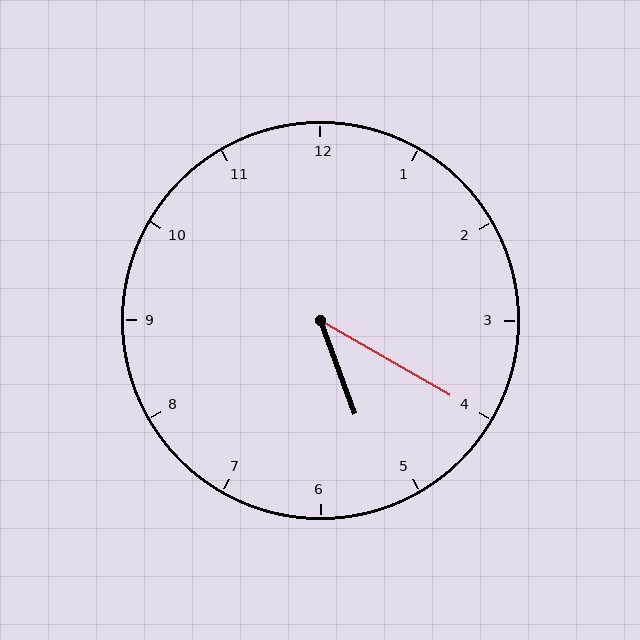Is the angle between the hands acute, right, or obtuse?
It is acute.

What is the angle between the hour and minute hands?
Approximately 40 degrees.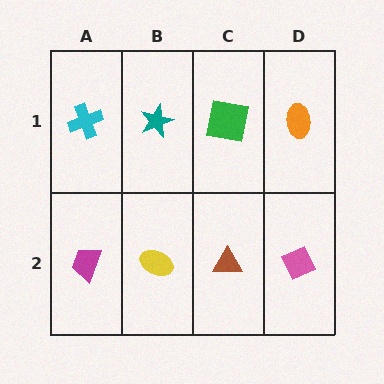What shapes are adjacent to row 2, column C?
A green square (row 1, column C), a yellow ellipse (row 2, column B), a pink diamond (row 2, column D).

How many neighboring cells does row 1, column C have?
3.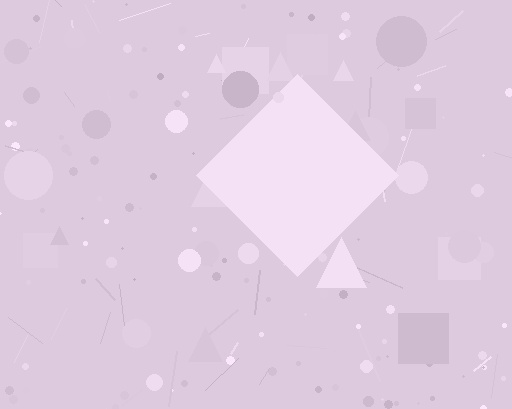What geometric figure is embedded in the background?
A diamond is embedded in the background.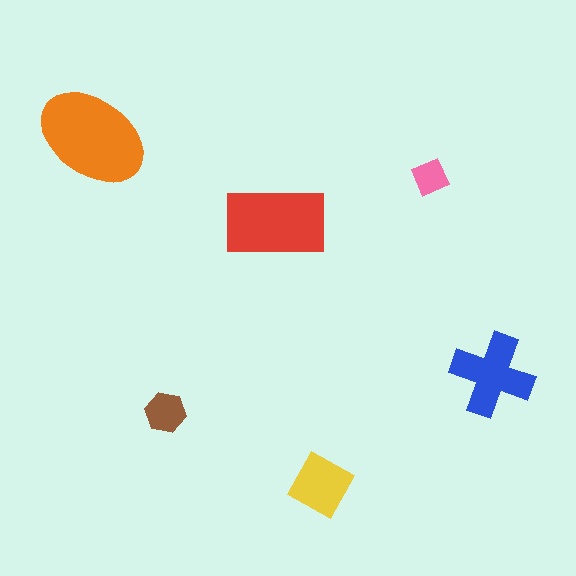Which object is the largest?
The orange ellipse.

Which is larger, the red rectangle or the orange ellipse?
The orange ellipse.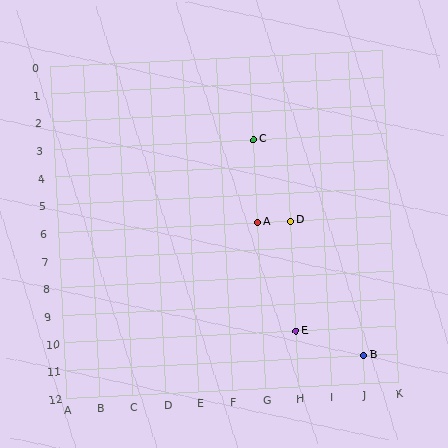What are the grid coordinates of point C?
Point C is at grid coordinates (G, 3).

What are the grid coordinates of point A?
Point A is at grid coordinates (G, 6).